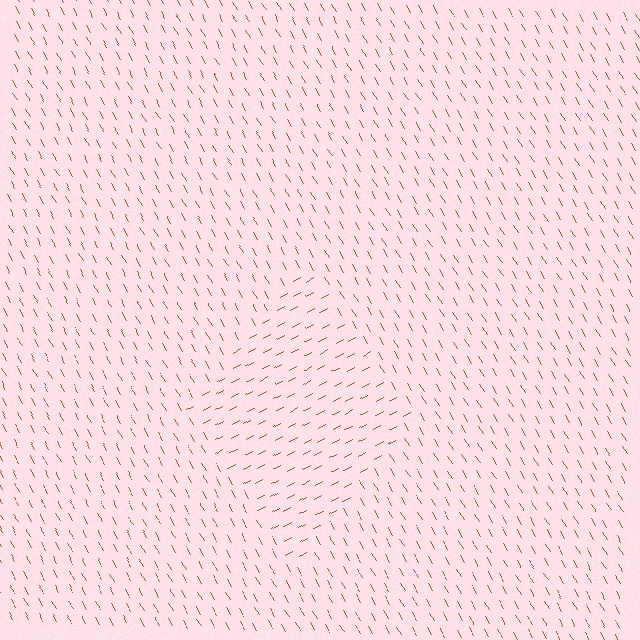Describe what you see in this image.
The image is filled with small brown line segments. A diamond region in the image has lines oriented differently from the surrounding lines, creating a visible texture boundary.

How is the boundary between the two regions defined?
The boundary is defined purely by a change in line orientation (approximately 87 degrees difference). All lines are the same color and thickness.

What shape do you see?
I see a diamond.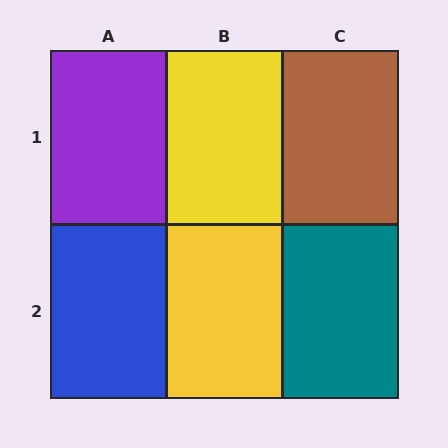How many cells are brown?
1 cell is brown.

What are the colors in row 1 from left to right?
Purple, yellow, brown.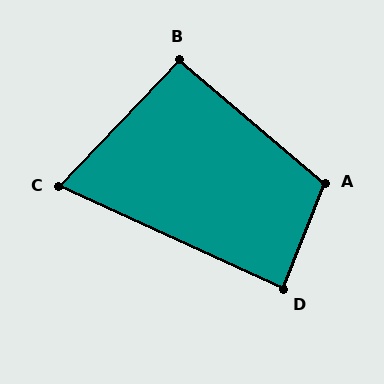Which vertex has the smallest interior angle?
C, at approximately 71 degrees.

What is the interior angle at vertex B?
Approximately 93 degrees (approximately right).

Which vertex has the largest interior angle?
A, at approximately 109 degrees.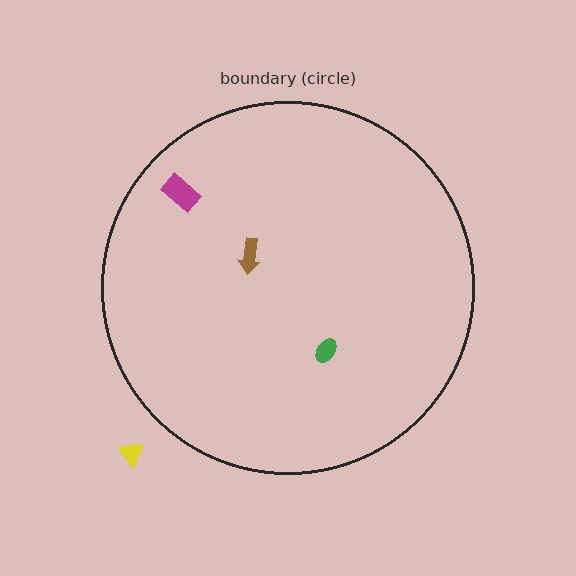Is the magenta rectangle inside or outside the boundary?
Inside.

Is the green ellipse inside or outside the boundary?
Inside.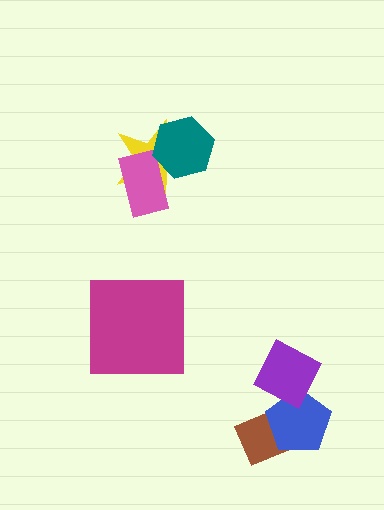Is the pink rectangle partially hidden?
Yes, it is partially covered by another shape.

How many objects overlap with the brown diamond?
1 object overlaps with the brown diamond.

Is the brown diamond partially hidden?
Yes, it is partially covered by another shape.